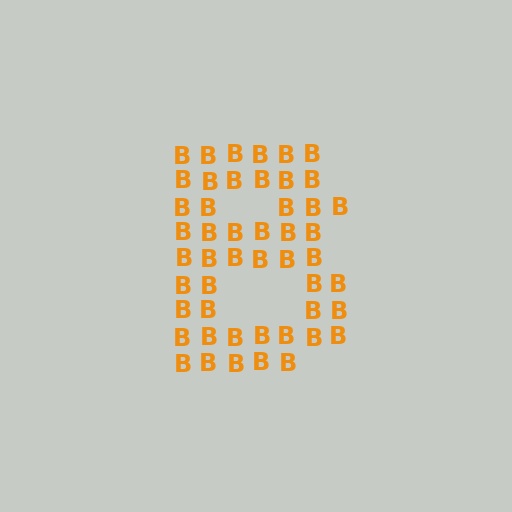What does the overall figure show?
The overall figure shows the letter B.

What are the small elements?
The small elements are letter B's.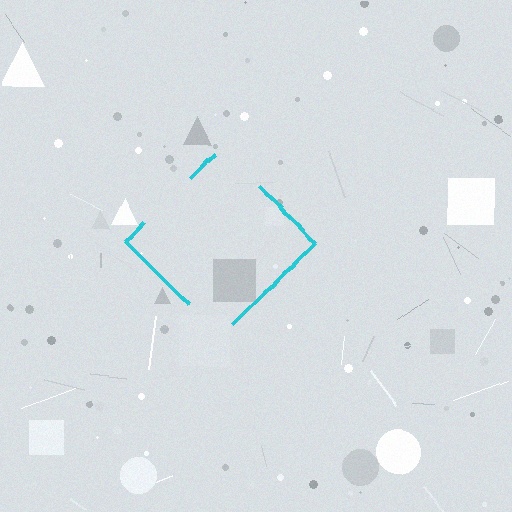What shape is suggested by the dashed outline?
The dashed outline suggests a diamond.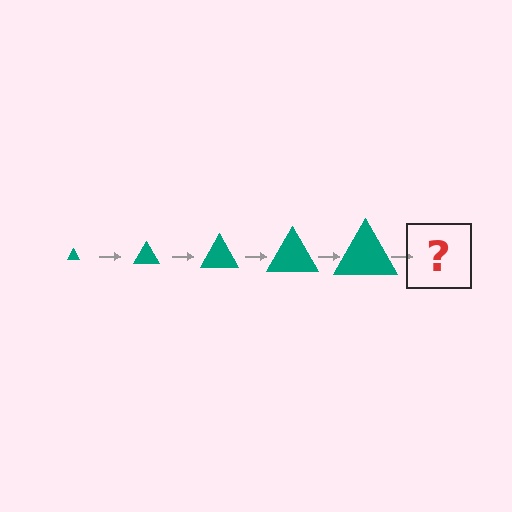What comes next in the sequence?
The next element should be a teal triangle, larger than the previous one.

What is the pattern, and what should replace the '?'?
The pattern is that the triangle gets progressively larger each step. The '?' should be a teal triangle, larger than the previous one.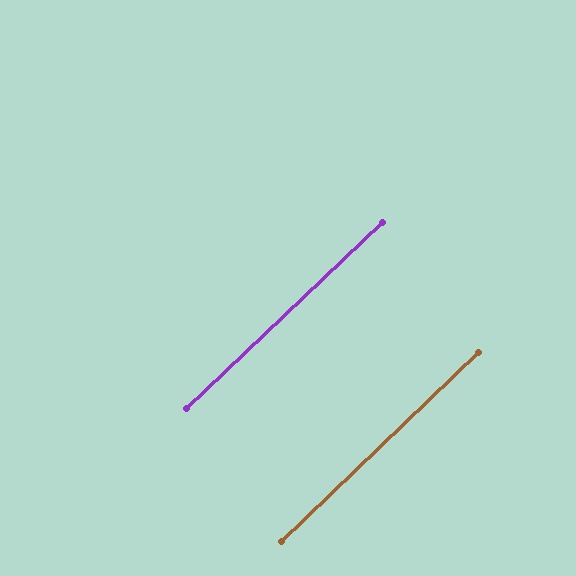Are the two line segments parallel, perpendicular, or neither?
Parallel — their directions differ by only 0.4°.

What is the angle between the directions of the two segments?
Approximately 0 degrees.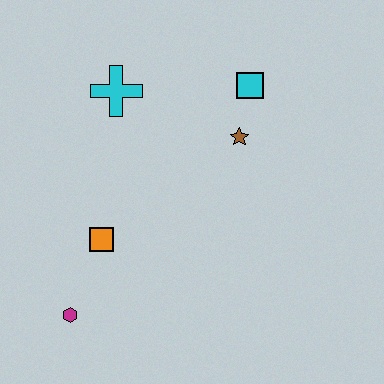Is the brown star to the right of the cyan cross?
Yes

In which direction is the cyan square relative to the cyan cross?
The cyan square is to the right of the cyan cross.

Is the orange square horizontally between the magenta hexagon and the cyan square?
Yes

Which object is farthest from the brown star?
The magenta hexagon is farthest from the brown star.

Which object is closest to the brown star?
The cyan square is closest to the brown star.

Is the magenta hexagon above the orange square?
No